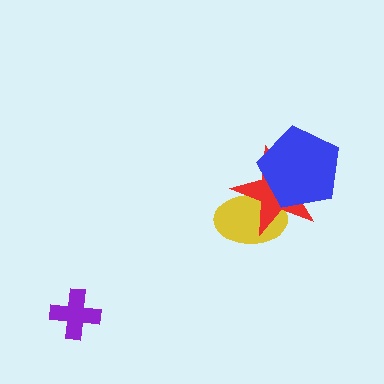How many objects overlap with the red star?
2 objects overlap with the red star.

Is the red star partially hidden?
Yes, it is partially covered by another shape.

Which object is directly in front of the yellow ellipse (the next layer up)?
The red star is directly in front of the yellow ellipse.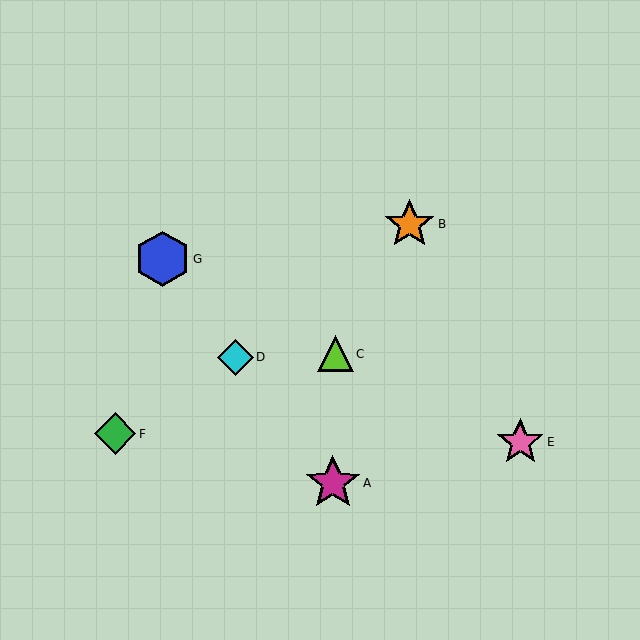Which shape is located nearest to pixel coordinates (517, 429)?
The pink star (labeled E) at (520, 442) is nearest to that location.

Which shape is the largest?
The blue hexagon (labeled G) is the largest.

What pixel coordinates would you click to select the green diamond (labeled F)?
Click at (115, 434) to select the green diamond F.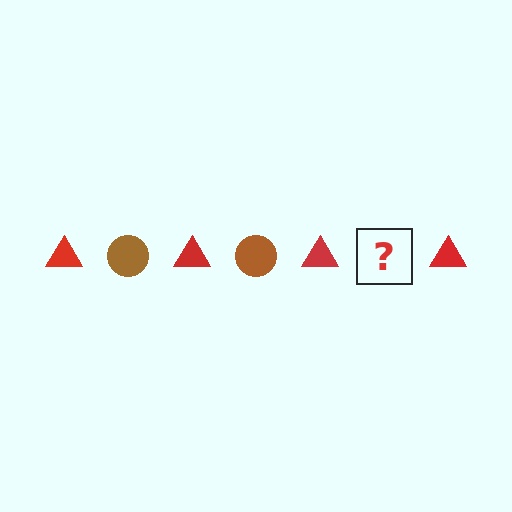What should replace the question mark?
The question mark should be replaced with a brown circle.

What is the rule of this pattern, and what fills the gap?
The rule is that the pattern alternates between red triangle and brown circle. The gap should be filled with a brown circle.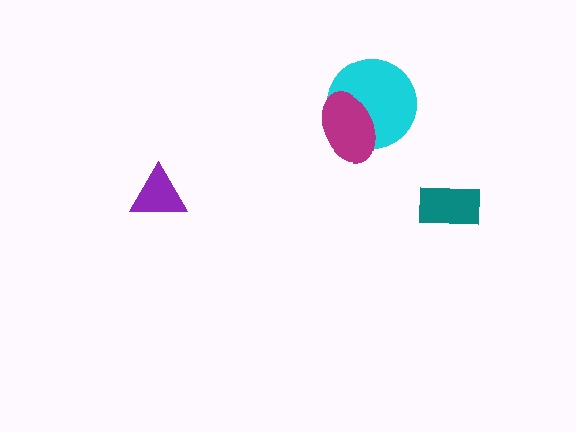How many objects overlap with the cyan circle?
1 object overlaps with the cyan circle.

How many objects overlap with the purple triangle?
0 objects overlap with the purple triangle.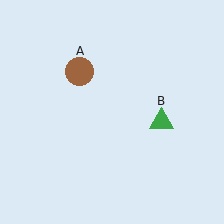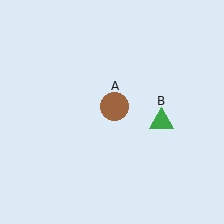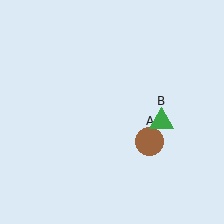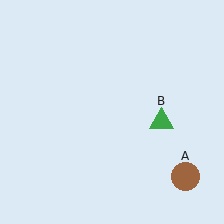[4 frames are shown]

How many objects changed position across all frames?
1 object changed position: brown circle (object A).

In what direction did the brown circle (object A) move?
The brown circle (object A) moved down and to the right.